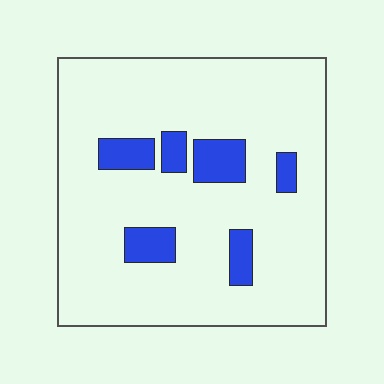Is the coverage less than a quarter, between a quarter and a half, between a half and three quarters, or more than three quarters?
Less than a quarter.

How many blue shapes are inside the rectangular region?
6.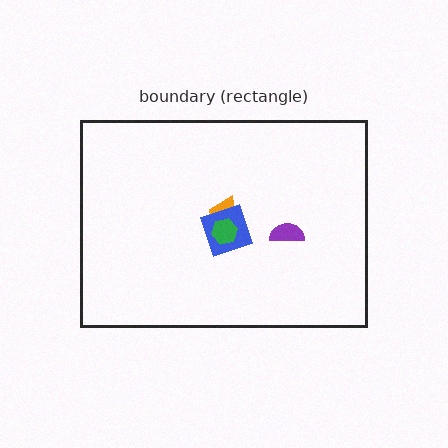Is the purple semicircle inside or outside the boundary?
Inside.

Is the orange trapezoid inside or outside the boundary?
Inside.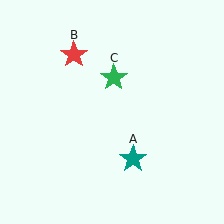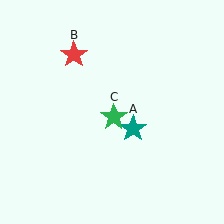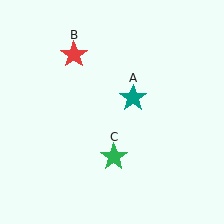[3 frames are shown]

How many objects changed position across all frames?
2 objects changed position: teal star (object A), green star (object C).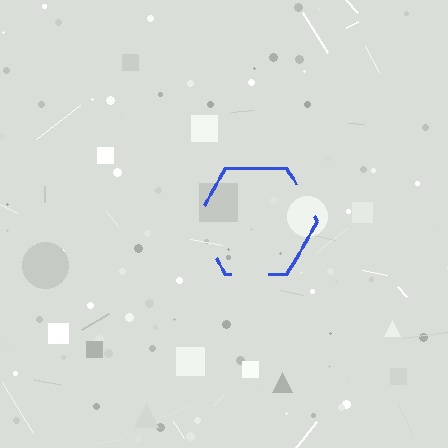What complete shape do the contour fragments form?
The contour fragments form a hexagon.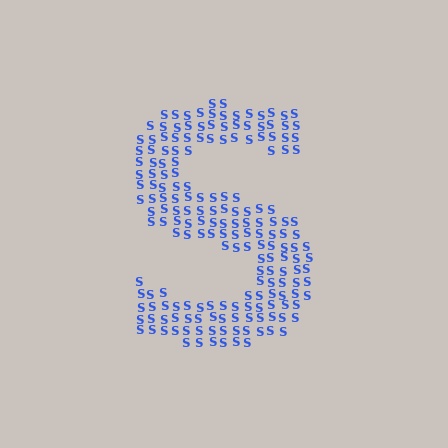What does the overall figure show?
The overall figure shows the letter S.